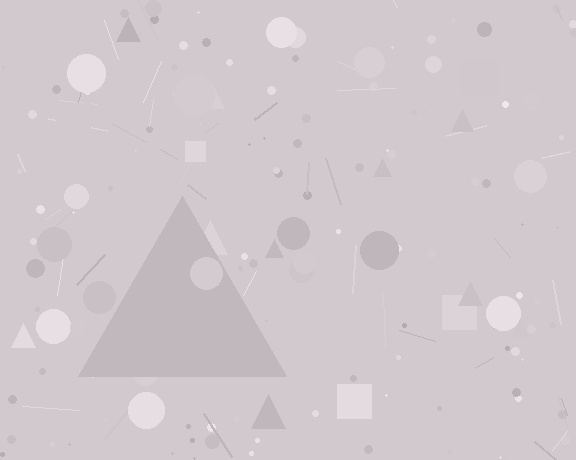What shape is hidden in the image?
A triangle is hidden in the image.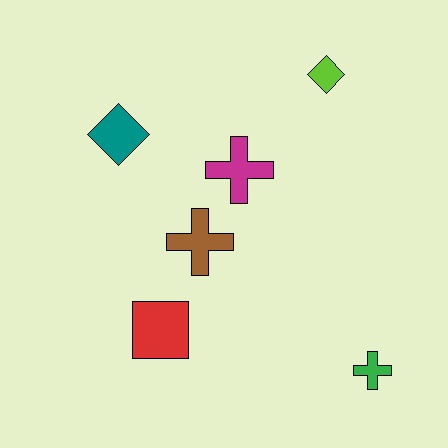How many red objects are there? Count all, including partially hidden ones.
There is 1 red object.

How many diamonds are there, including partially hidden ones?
There are 2 diamonds.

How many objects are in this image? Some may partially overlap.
There are 6 objects.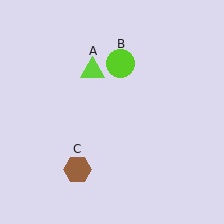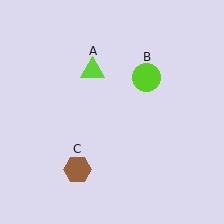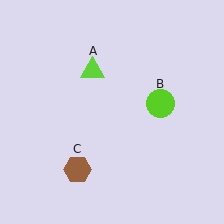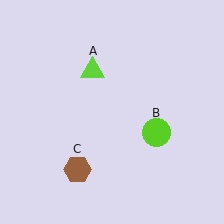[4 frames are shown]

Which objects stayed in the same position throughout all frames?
Lime triangle (object A) and brown hexagon (object C) remained stationary.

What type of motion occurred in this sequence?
The lime circle (object B) rotated clockwise around the center of the scene.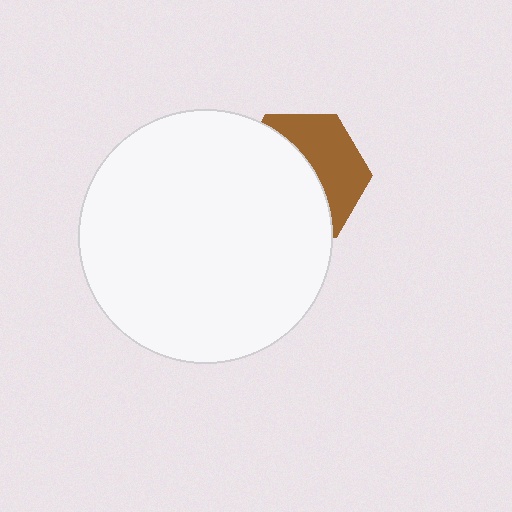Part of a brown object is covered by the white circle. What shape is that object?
It is a hexagon.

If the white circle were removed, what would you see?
You would see the complete brown hexagon.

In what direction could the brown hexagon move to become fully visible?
The brown hexagon could move right. That would shift it out from behind the white circle entirely.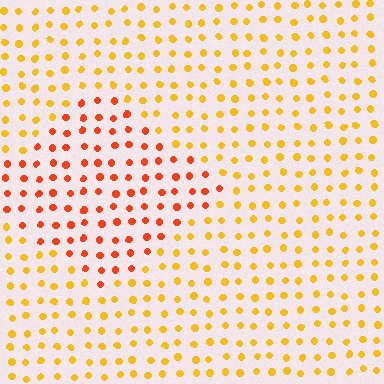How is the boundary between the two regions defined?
The boundary is defined purely by a slight shift in hue (about 35 degrees). Spacing, size, and orientation are identical on both sides.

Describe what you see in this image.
The image is filled with small yellow elements in a uniform arrangement. A diamond-shaped region is visible where the elements are tinted to a slightly different hue, forming a subtle color boundary.